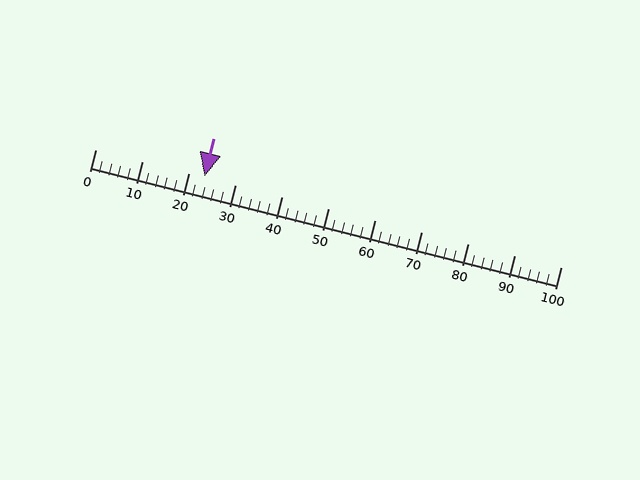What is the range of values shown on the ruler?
The ruler shows values from 0 to 100.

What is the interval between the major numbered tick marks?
The major tick marks are spaced 10 units apart.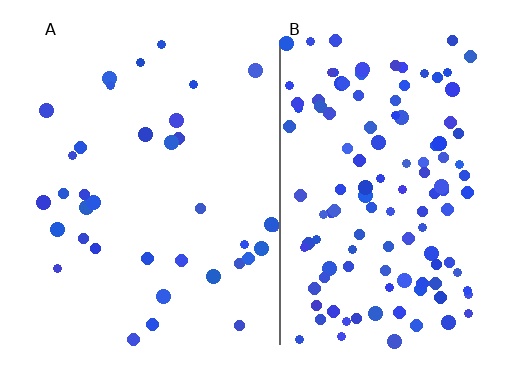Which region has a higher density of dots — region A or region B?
B (the right).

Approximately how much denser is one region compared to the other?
Approximately 3.4× — region B over region A.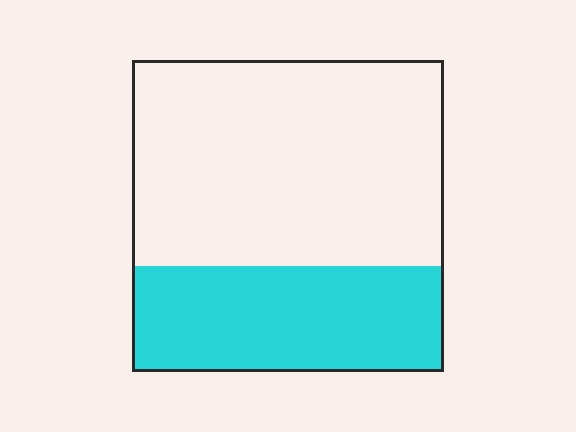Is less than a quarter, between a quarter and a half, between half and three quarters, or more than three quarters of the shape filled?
Between a quarter and a half.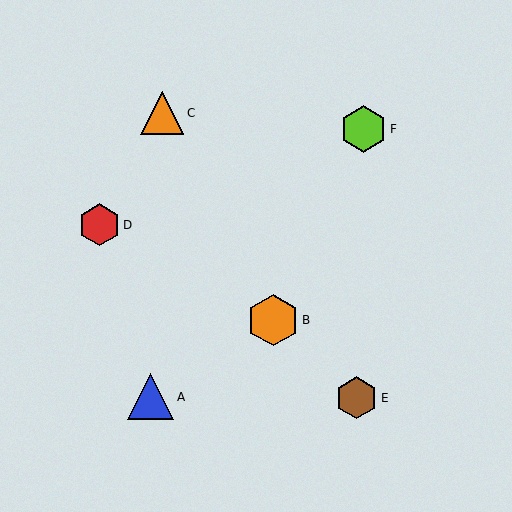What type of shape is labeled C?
Shape C is an orange triangle.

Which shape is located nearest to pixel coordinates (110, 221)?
The red hexagon (labeled D) at (99, 225) is nearest to that location.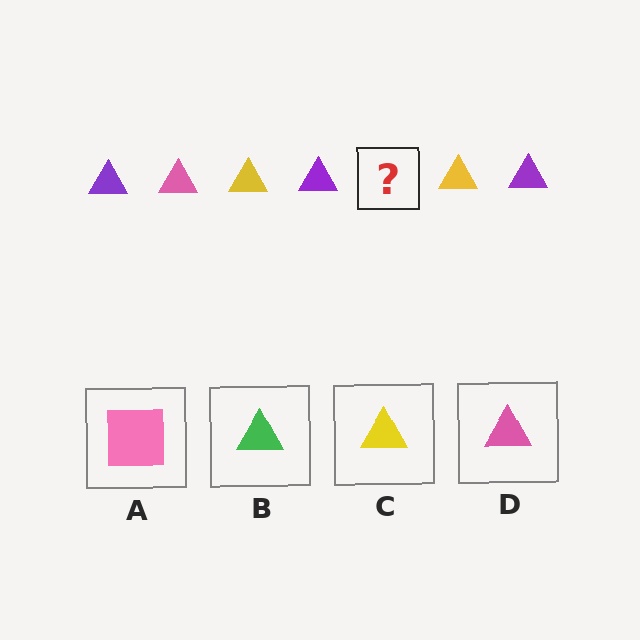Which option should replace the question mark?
Option D.